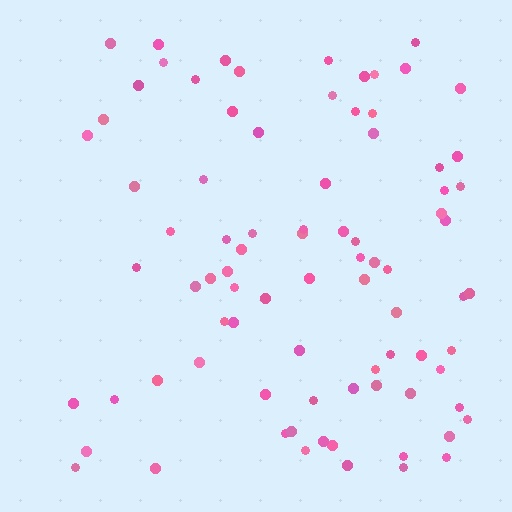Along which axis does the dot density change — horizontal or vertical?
Horizontal.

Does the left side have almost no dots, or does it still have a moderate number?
Still a moderate number, just noticeably fewer than the right.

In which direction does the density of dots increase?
From left to right, with the right side densest.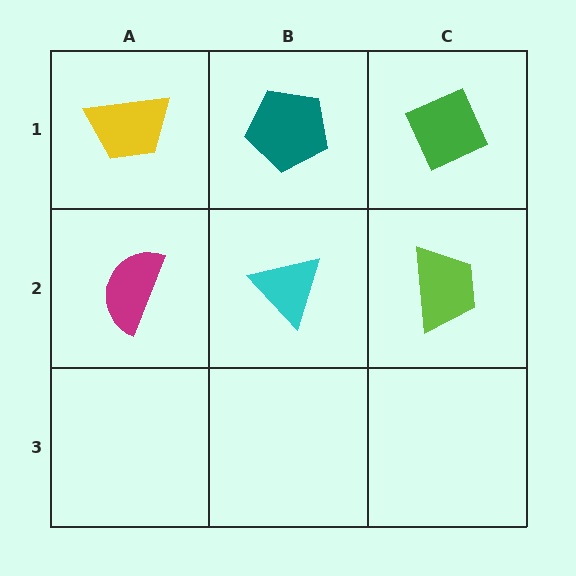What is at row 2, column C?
A lime trapezoid.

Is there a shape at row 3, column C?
No, that cell is empty.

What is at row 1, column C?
A green diamond.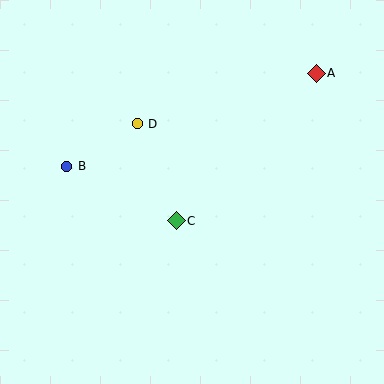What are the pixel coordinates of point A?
Point A is at (316, 73).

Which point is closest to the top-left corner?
Point B is closest to the top-left corner.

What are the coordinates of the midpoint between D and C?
The midpoint between D and C is at (157, 172).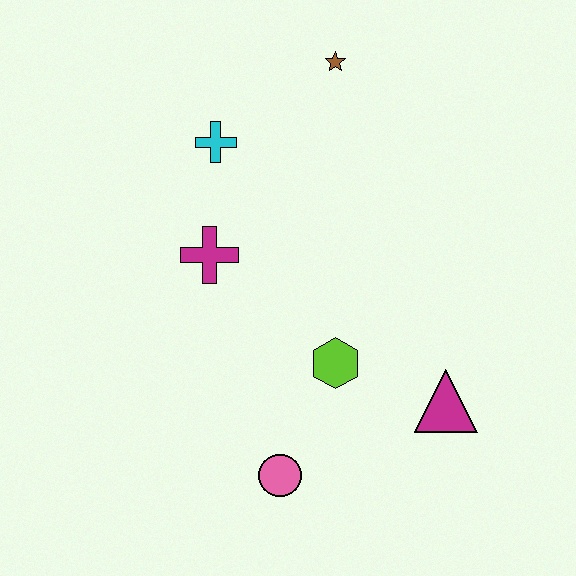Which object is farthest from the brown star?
The pink circle is farthest from the brown star.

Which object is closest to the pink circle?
The lime hexagon is closest to the pink circle.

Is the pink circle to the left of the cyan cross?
No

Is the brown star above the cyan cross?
Yes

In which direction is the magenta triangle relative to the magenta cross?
The magenta triangle is to the right of the magenta cross.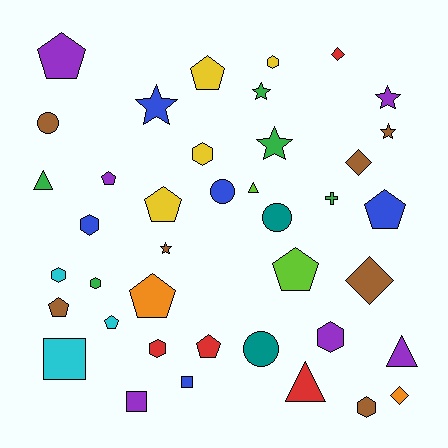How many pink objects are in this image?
There are no pink objects.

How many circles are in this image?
There are 4 circles.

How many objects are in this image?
There are 40 objects.